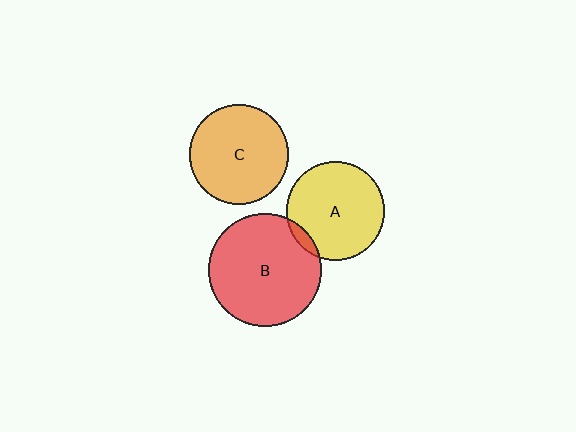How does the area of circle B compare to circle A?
Approximately 1.3 times.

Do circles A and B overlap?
Yes.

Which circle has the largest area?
Circle B (red).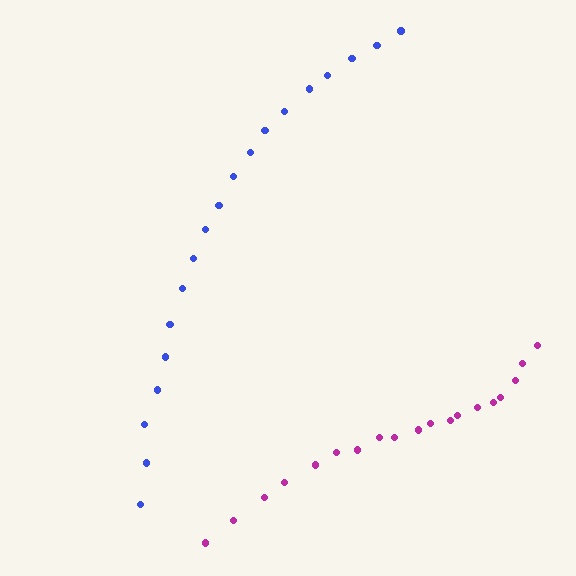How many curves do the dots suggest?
There are 2 distinct paths.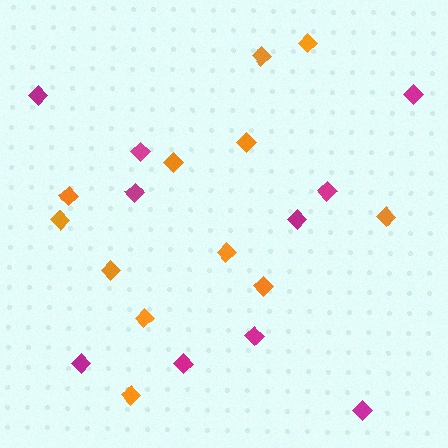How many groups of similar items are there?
There are 2 groups: one group of orange diamonds (12) and one group of magenta diamonds (10).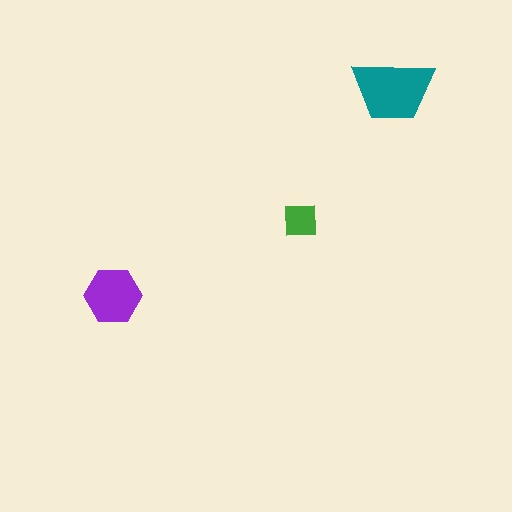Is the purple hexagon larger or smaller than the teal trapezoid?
Smaller.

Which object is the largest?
The teal trapezoid.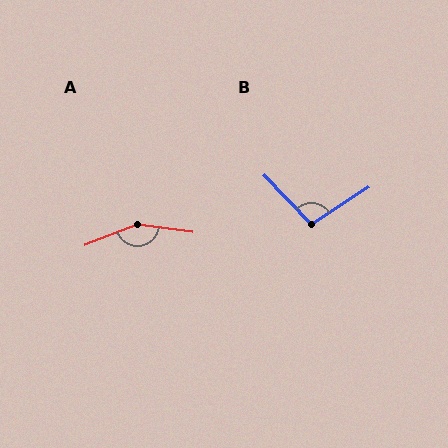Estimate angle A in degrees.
Approximately 150 degrees.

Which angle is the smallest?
B, at approximately 101 degrees.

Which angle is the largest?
A, at approximately 150 degrees.